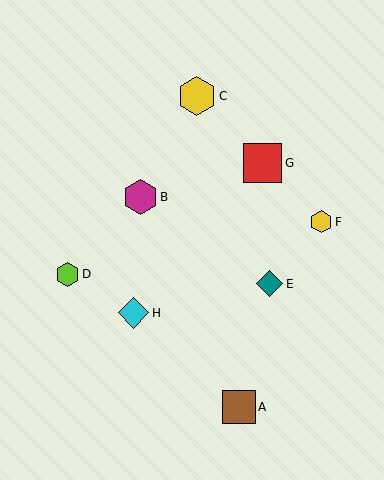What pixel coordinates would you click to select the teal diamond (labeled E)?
Click at (269, 284) to select the teal diamond E.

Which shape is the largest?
The red square (labeled G) is the largest.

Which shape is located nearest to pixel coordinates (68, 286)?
The lime hexagon (labeled D) at (67, 274) is nearest to that location.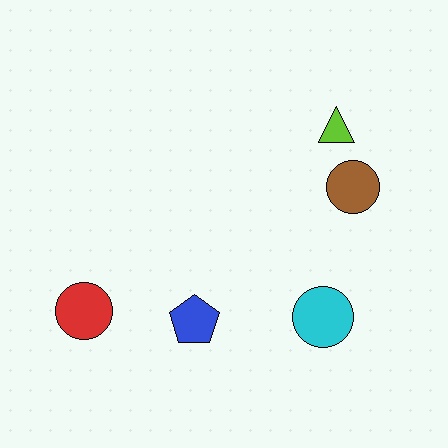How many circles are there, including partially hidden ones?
There are 3 circles.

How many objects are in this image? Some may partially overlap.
There are 5 objects.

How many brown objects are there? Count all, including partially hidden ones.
There is 1 brown object.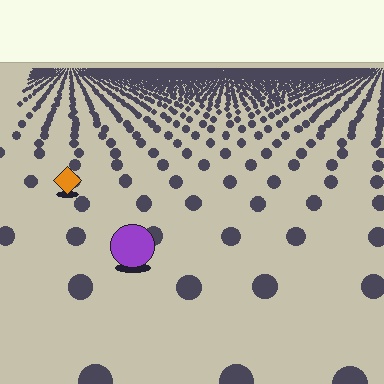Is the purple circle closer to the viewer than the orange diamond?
Yes. The purple circle is closer — you can tell from the texture gradient: the ground texture is coarser near it.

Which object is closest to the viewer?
The purple circle is closest. The texture marks near it are larger and more spread out.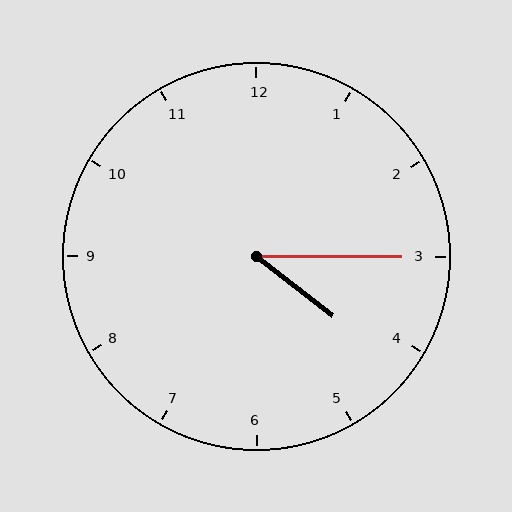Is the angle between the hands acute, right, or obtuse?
It is acute.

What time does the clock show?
4:15.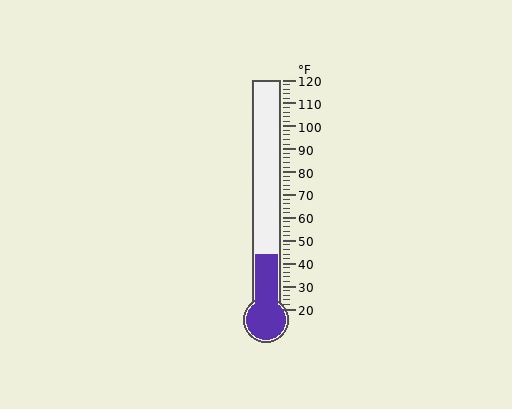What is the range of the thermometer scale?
The thermometer scale ranges from 20°F to 120°F.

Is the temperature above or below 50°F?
The temperature is below 50°F.